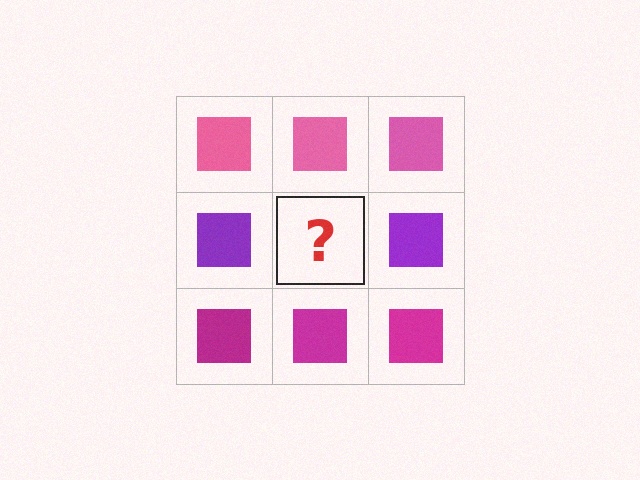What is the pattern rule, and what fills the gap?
The rule is that each row has a consistent color. The gap should be filled with a purple square.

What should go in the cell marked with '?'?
The missing cell should contain a purple square.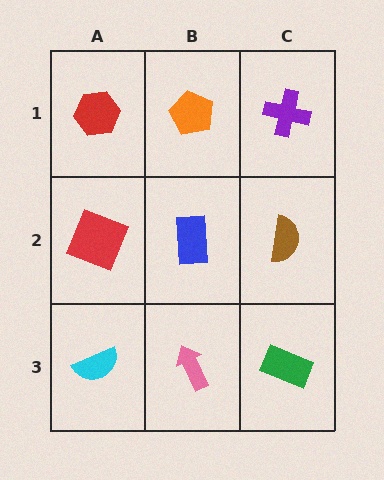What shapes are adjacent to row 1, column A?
A red square (row 2, column A), an orange pentagon (row 1, column B).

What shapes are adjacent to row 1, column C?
A brown semicircle (row 2, column C), an orange pentagon (row 1, column B).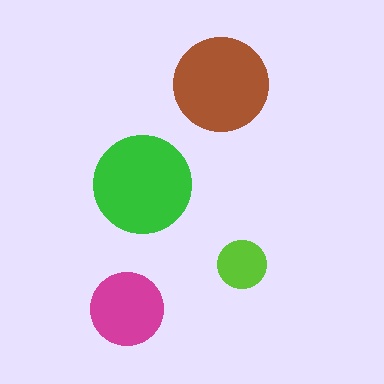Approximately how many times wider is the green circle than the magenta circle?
About 1.5 times wider.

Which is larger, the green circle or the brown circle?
The green one.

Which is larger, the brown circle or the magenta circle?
The brown one.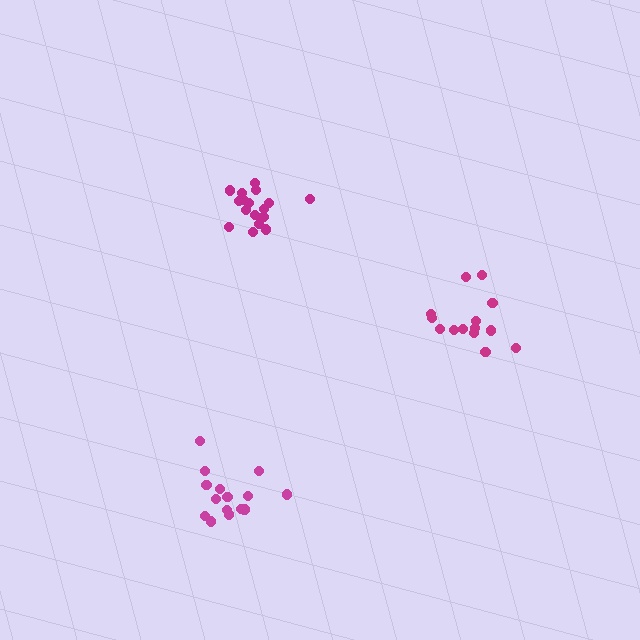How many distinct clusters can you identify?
There are 3 distinct clusters.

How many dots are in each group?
Group 1: 15 dots, Group 2: 14 dots, Group 3: 17 dots (46 total).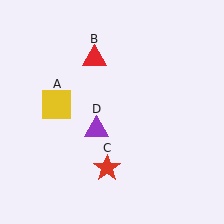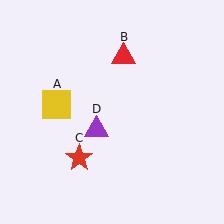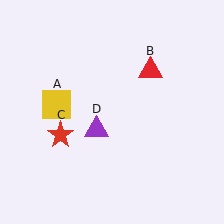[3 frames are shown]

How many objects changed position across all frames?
2 objects changed position: red triangle (object B), red star (object C).